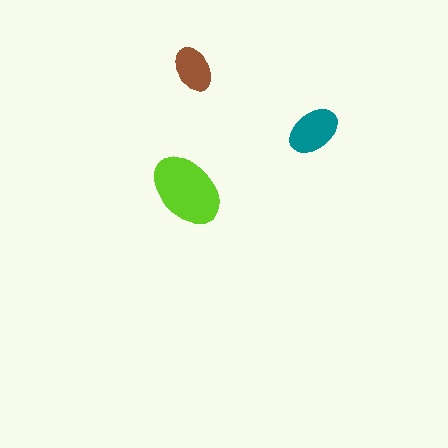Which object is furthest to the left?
The lime ellipse is leftmost.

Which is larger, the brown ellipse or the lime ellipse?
The lime one.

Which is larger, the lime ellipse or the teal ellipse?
The lime one.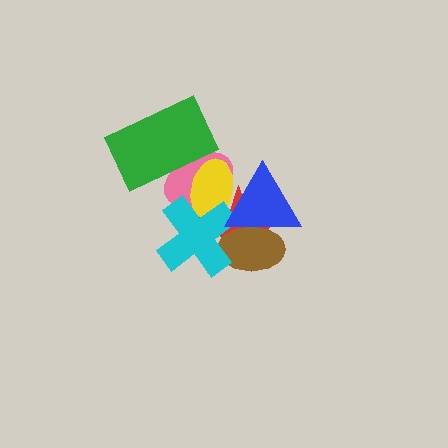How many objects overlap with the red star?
5 objects overlap with the red star.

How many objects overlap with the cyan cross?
5 objects overlap with the cyan cross.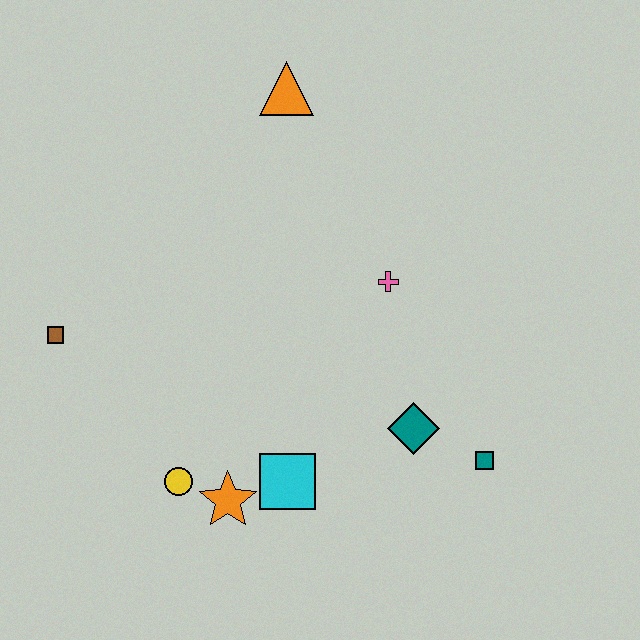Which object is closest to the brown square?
The yellow circle is closest to the brown square.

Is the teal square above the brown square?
No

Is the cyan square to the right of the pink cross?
No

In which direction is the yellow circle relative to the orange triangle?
The yellow circle is below the orange triangle.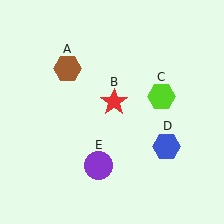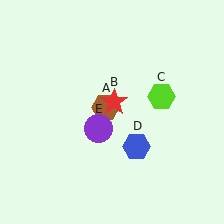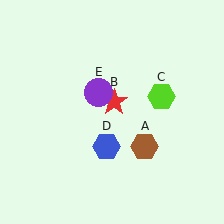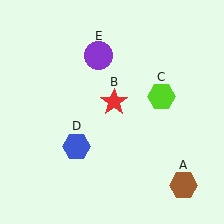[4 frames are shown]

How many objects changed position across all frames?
3 objects changed position: brown hexagon (object A), blue hexagon (object D), purple circle (object E).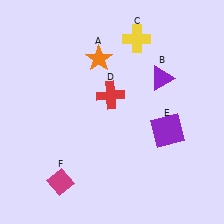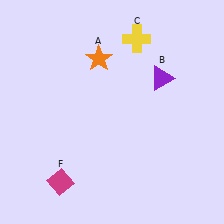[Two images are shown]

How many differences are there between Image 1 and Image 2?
There are 2 differences between the two images.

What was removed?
The purple square (E), the red cross (D) were removed in Image 2.